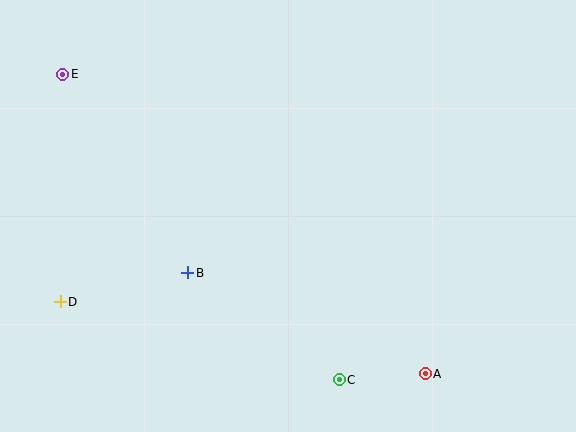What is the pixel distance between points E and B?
The distance between E and B is 235 pixels.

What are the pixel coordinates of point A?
Point A is at (425, 374).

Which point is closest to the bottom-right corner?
Point A is closest to the bottom-right corner.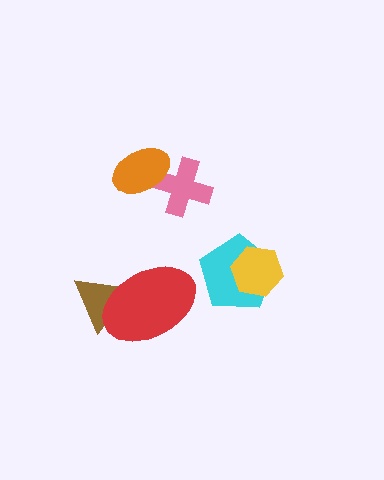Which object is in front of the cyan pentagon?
The yellow hexagon is in front of the cyan pentagon.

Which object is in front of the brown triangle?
The red ellipse is in front of the brown triangle.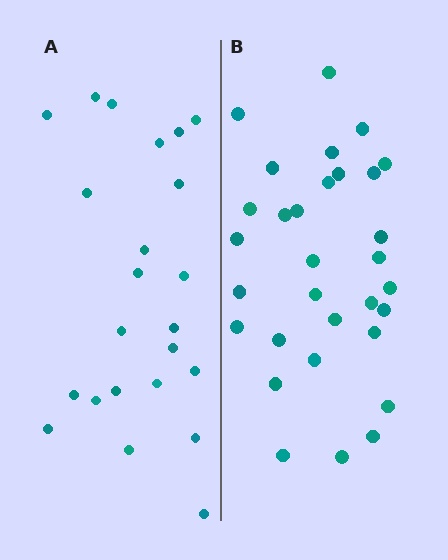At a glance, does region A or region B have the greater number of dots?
Region B (the right region) has more dots.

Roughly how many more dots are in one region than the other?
Region B has roughly 8 or so more dots than region A.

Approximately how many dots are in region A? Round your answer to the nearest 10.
About 20 dots. (The exact count is 23, which rounds to 20.)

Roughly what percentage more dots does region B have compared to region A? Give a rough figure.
About 35% more.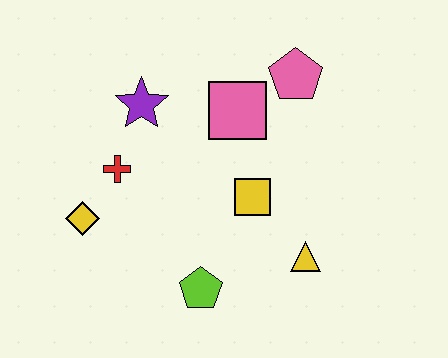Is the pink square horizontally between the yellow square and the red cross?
Yes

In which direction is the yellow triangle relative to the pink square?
The yellow triangle is below the pink square.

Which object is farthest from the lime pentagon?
The pink pentagon is farthest from the lime pentagon.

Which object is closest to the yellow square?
The yellow triangle is closest to the yellow square.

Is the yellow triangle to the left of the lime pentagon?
No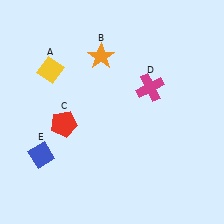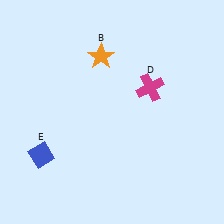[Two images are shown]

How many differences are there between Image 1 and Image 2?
There are 2 differences between the two images.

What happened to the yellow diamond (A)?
The yellow diamond (A) was removed in Image 2. It was in the top-left area of Image 1.